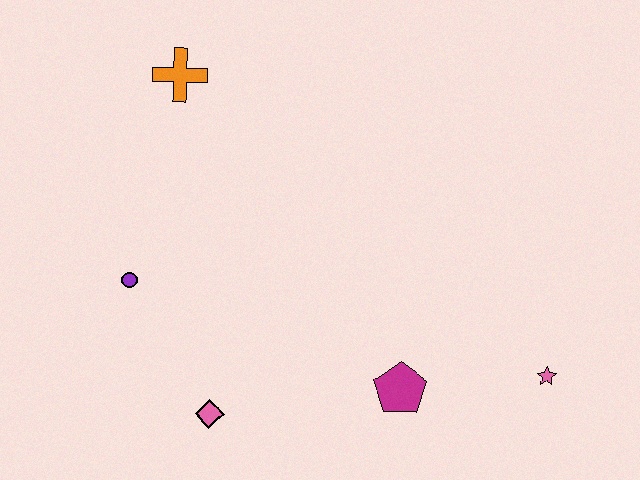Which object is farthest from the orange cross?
The pink star is farthest from the orange cross.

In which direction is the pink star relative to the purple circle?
The pink star is to the right of the purple circle.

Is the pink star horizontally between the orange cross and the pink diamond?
No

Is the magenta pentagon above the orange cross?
No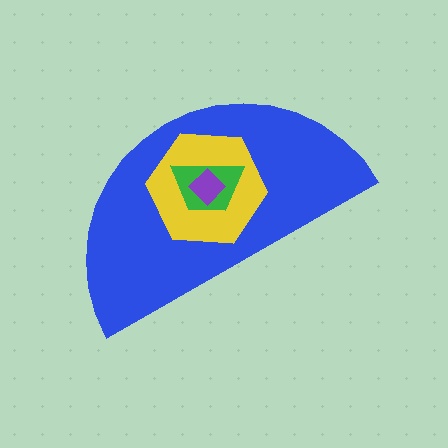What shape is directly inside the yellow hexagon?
The green trapezoid.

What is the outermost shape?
The blue semicircle.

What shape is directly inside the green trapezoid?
The purple diamond.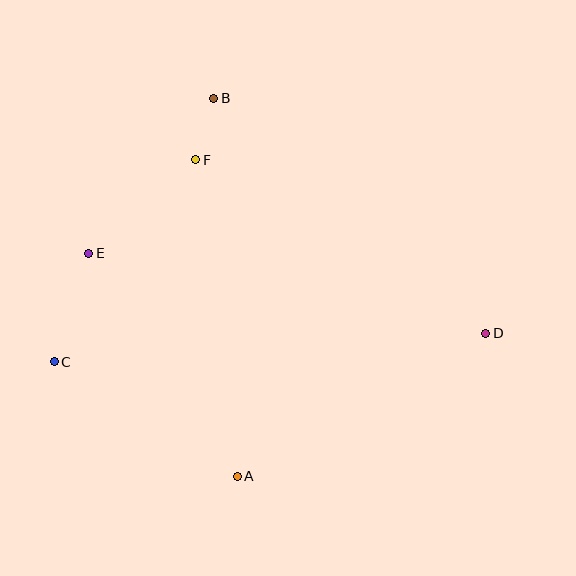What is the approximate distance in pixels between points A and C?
The distance between A and C is approximately 216 pixels.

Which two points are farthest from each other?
Points C and D are farthest from each other.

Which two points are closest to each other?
Points B and F are closest to each other.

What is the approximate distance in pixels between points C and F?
The distance between C and F is approximately 247 pixels.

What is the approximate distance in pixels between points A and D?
The distance between A and D is approximately 287 pixels.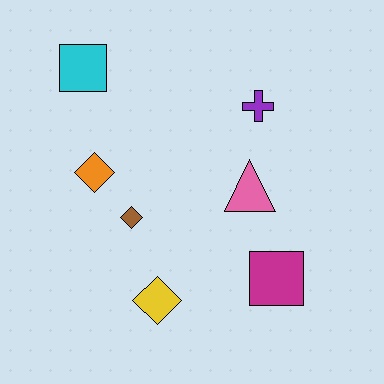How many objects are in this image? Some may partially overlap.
There are 7 objects.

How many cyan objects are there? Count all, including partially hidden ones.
There is 1 cyan object.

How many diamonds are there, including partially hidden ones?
There are 3 diamonds.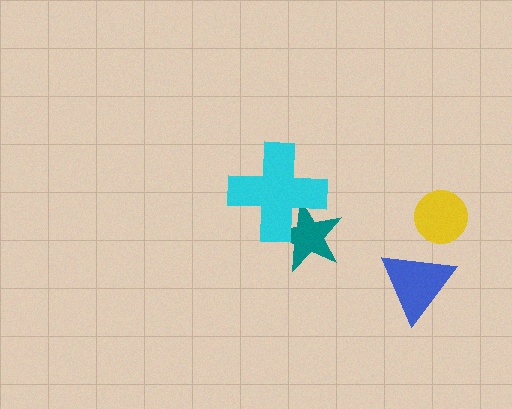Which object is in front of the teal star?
The cyan cross is in front of the teal star.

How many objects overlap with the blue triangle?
0 objects overlap with the blue triangle.